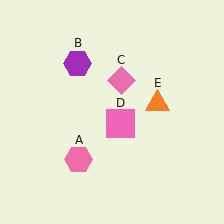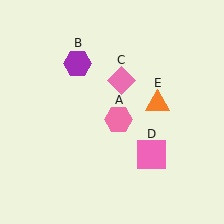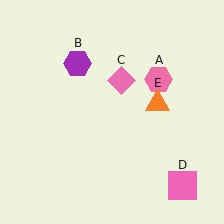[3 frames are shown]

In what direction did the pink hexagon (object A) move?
The pink hexagon (object A) moved up and to the right.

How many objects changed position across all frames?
2 objects changed position: pink hexagon (object A), pink square (object D).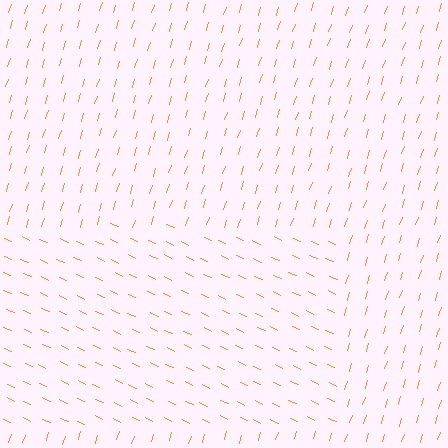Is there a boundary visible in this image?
Yes, there is a texture boundary formed by a change in line orientation.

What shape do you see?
I see a rectangle.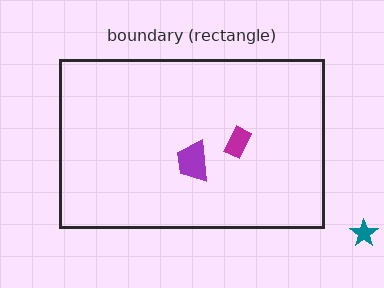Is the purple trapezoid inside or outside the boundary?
Inside.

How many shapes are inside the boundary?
2 inside, 1 outside.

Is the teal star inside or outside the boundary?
Outside.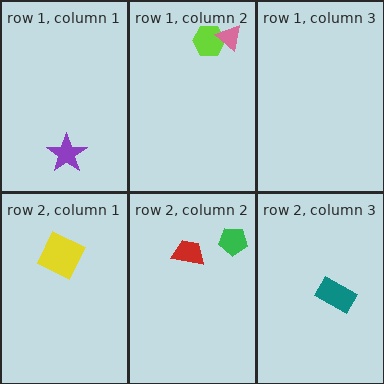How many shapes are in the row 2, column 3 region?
1.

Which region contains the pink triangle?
The row 1, column 2 region.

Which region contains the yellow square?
The row 2, column 1 region.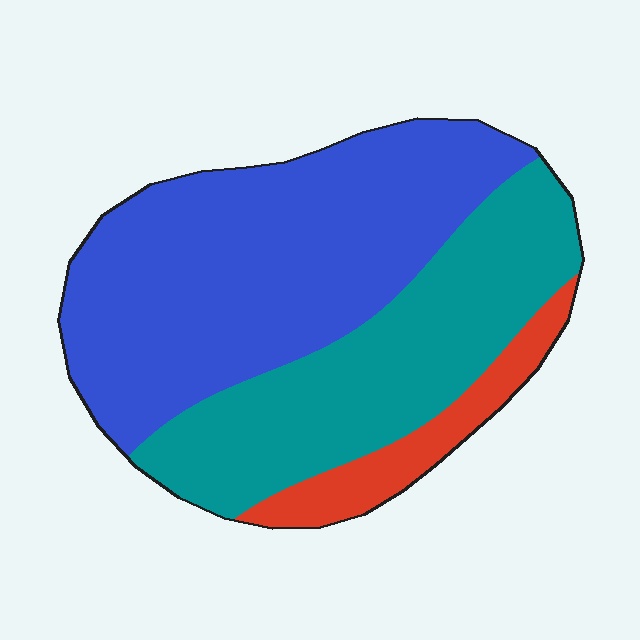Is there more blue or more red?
Blue.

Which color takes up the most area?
Blue, at roughly 55%.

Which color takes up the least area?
Red, at roughly 10%.